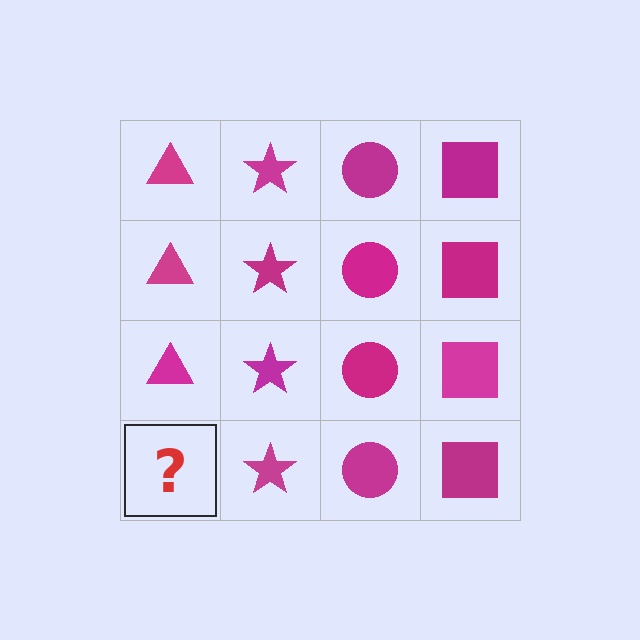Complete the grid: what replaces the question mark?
The question mark should be replaced with a magenta triangle.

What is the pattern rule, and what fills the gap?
The rule is that each column has a consistent shape. The gap should be filled with a magenta triangle.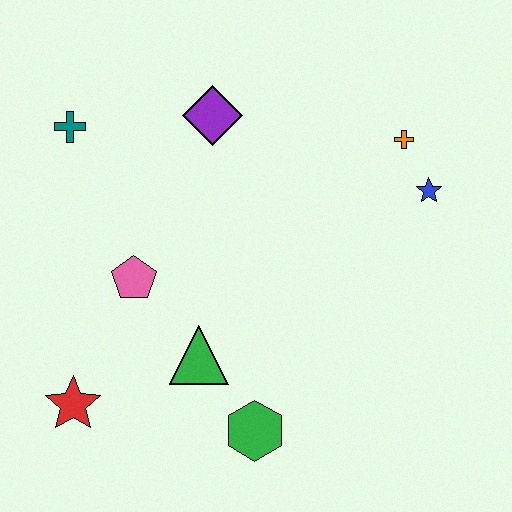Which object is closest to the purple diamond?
The teal cross is closest to the purple diamond.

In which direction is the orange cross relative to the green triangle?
The orange cross is above the green triangle.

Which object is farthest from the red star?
The orange cross is farthest from the red star.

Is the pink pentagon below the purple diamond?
Yes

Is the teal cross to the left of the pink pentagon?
Yes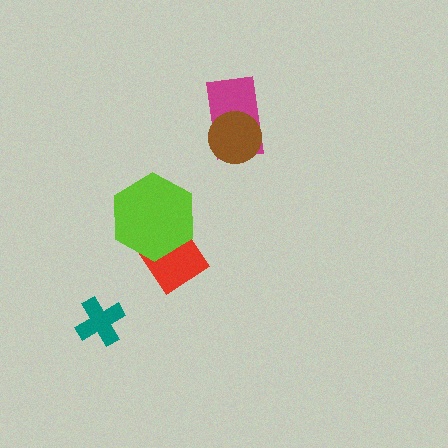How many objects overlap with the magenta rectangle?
1 object overlaps with the magenta rectangle.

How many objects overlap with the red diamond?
1 object overlaps with the red diamond.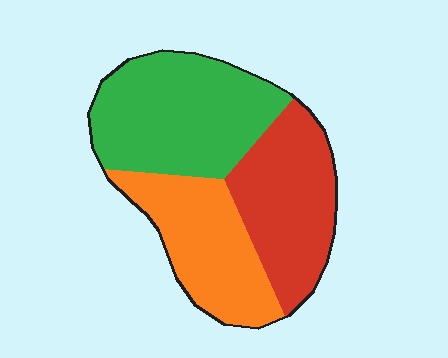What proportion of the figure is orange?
Orange covers about 30% of the figure.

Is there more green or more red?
Green.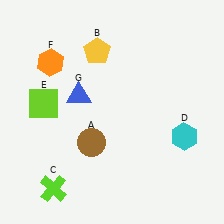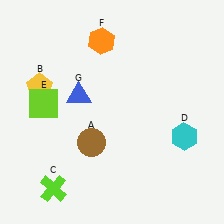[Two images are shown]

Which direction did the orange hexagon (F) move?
The orange hexagon (F) moved right.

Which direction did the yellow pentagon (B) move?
The yellow pentagon (B) moved left.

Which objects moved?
The objects that moved are: the yellow pentagon (B), the orange hexagon (F).